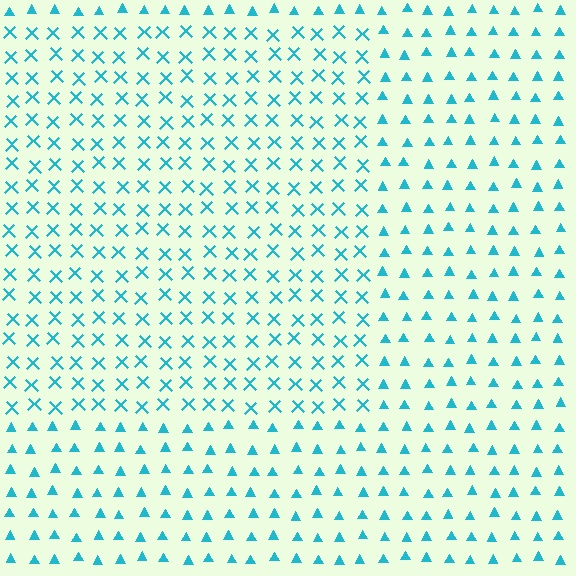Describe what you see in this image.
The image is filled with small cyan elements arranged in a uniform grid. A rectangle-shaped region contains X marks, while the surrounding area contains triangles. The boundary is defined purely by the change in element shape.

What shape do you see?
I see a rectangle.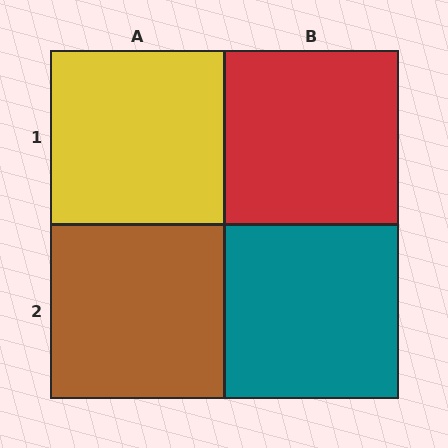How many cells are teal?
1 cell is teal.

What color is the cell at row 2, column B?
Teal.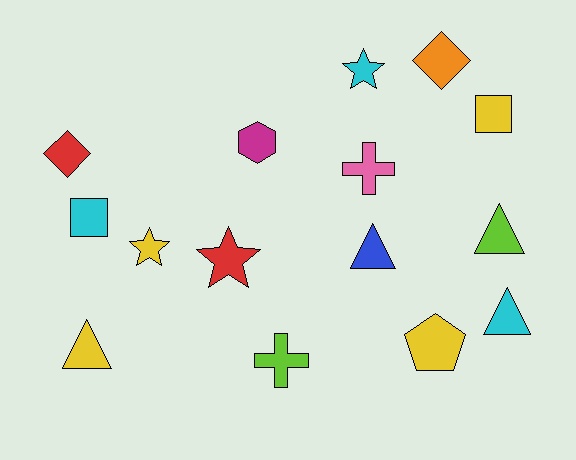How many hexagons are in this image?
There is 1 hexagon.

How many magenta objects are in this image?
There is 1 magenta object.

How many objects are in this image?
There are 15 objects.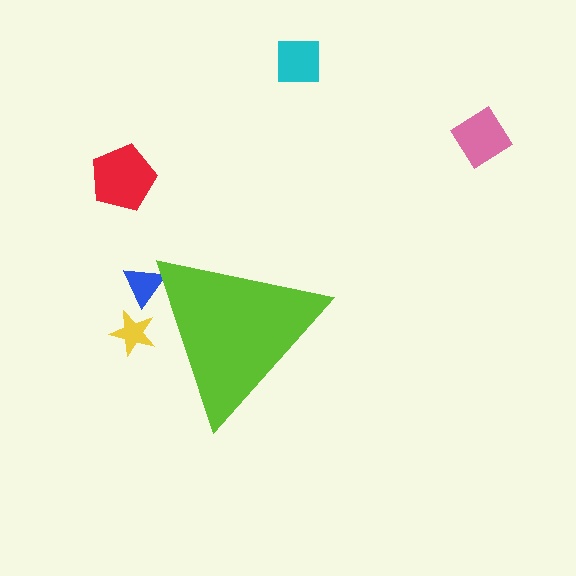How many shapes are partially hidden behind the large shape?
2 shapes are partially hidden.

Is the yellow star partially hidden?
Yes, the yellow star is partially hidden behind the lime triangle.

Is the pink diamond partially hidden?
No, the pink diamond is fully visible.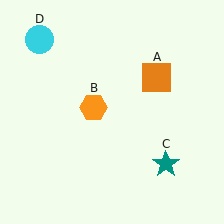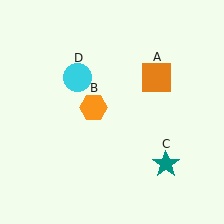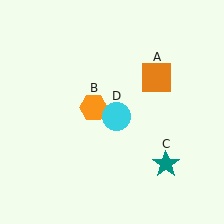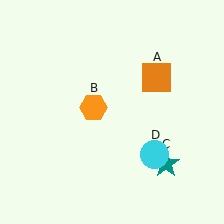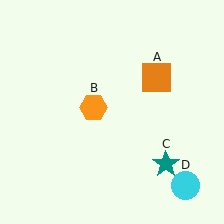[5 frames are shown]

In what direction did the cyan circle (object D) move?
The cyan circle (object D) moved down and to the right.